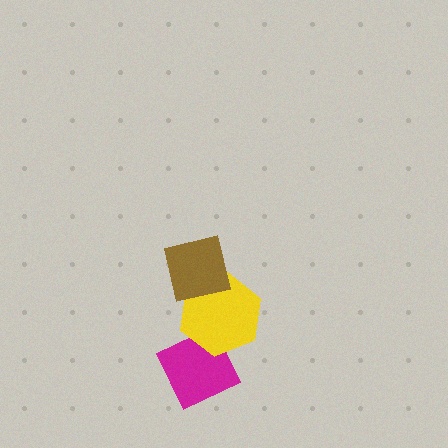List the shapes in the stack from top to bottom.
From top to bottom: the brown square, the yellow hexagon, the magenta diamond.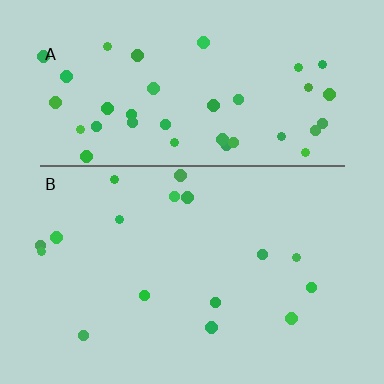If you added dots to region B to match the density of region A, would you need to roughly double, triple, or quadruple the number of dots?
Approximately triple.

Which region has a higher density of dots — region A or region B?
A (the top).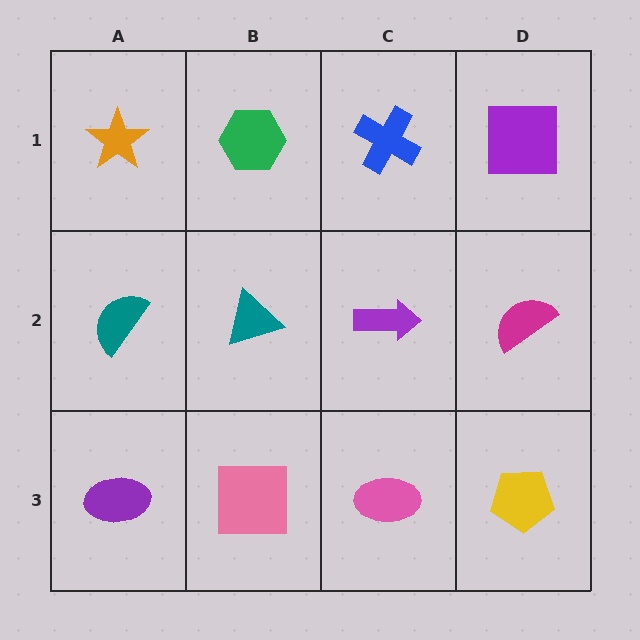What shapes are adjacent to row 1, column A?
A teal semicircle (row 2, column A), a green hexagon (row 1, column B).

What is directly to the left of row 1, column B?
An orange star.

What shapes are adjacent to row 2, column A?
An orange star (row 1, column A), a purple ellipse (row 3, column A), a teal triangle (row 2, column B).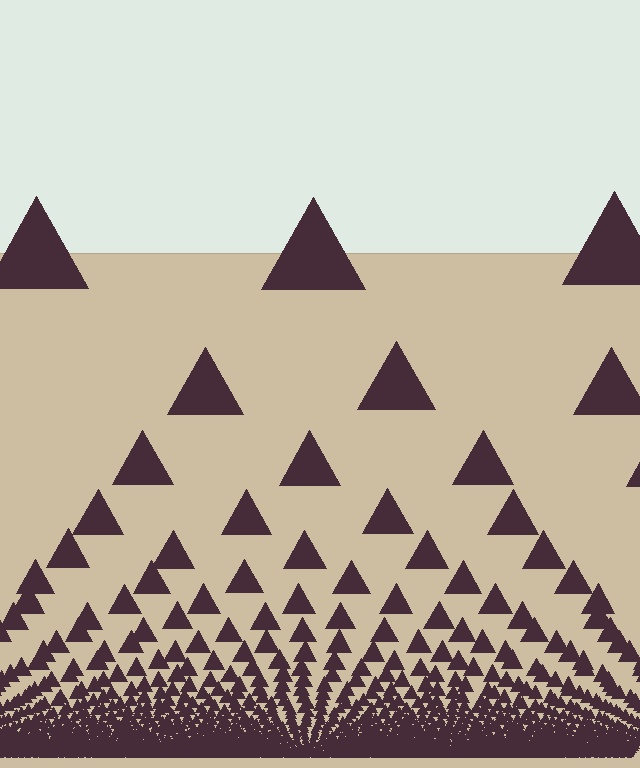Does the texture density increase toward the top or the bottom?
Density increases toward the bottom.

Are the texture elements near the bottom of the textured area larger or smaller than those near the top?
Smaller. The gradient is inverted — elements near the bottom are smaller and denser.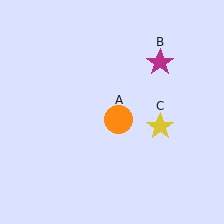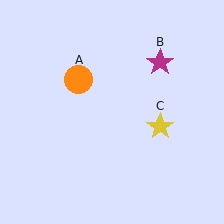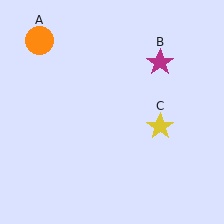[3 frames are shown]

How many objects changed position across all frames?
1 object changed position: orange circle (object A).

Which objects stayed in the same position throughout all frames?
Magenta star (object B) and yellow star (object C) remained stationary.